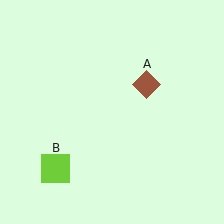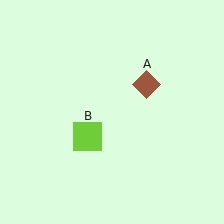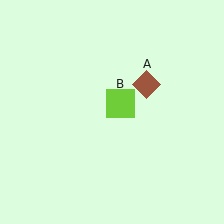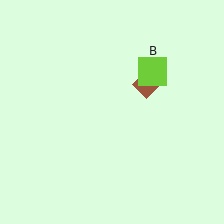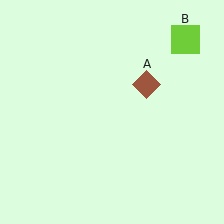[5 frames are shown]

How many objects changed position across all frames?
1 object changed position: lime square (object B).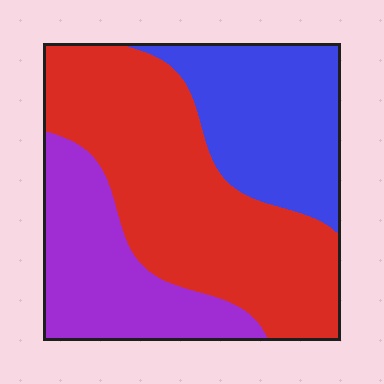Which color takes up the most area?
Red, at roughly 50%.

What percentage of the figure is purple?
Purple covers 25% of the figure.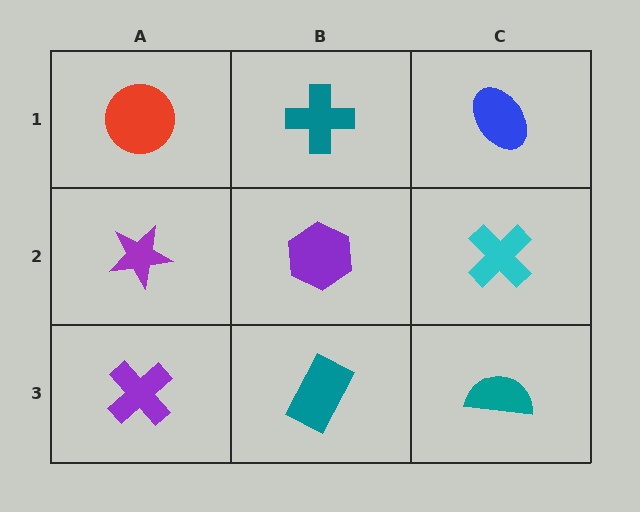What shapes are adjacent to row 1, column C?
A cyan cross (row 2, column C), a teal cross (row 1, column B).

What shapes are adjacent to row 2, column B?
A teal cross (row 1, column B), a teal rectangle (row 3, column B), a purple star (row 2, column A), a cyan cross (row 2, column C).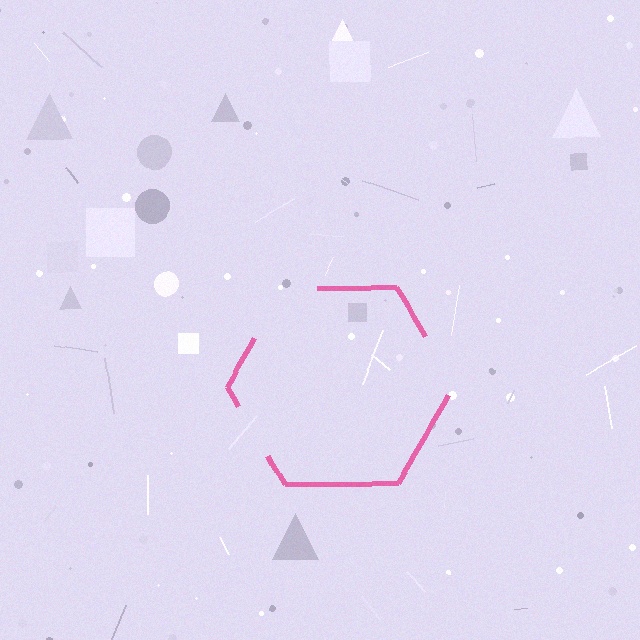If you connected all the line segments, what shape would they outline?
They would outline a hexagon.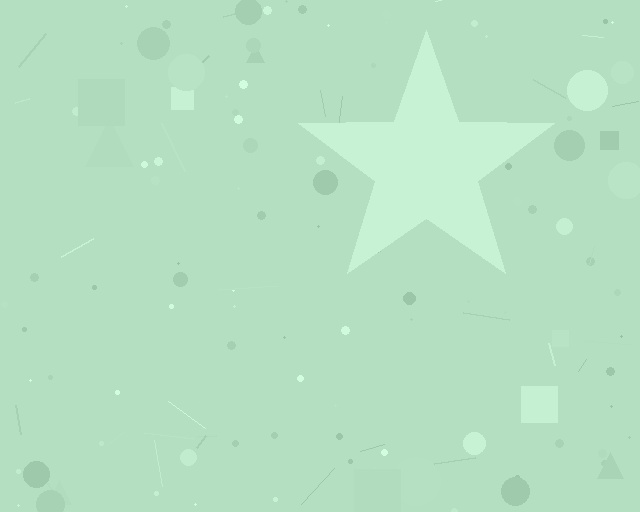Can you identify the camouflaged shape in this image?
The camouflaged shape is a star.